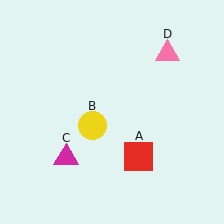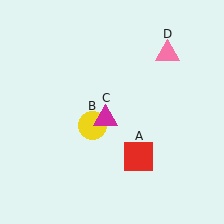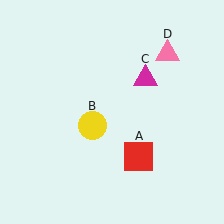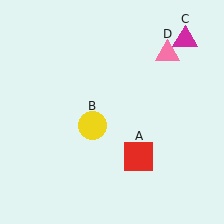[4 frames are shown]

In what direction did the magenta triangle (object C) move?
The magenta triangle (object C) moved up and to the right.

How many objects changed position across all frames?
1 object changed position: magenta triangle (object C).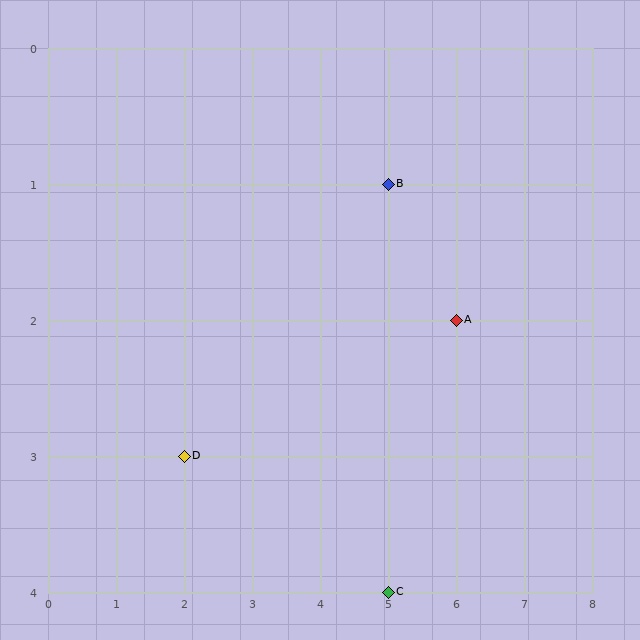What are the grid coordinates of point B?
Point B is at grid coordinates (5, 1).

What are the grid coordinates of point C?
Point C is at grid coordinates (5, 4).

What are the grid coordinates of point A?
Point A is at grid coordinates (6, 2).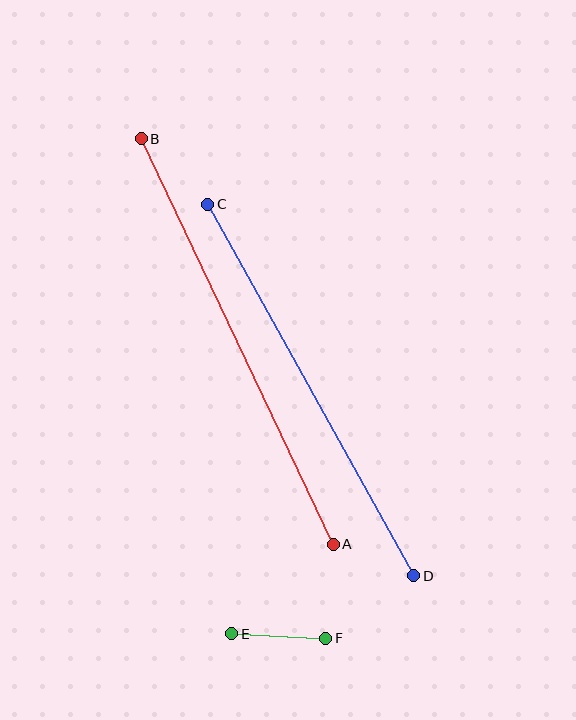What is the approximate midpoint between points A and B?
The midpoint is at approximately (237, 342) pixels.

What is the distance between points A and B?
The distance is approximately 448 pixels.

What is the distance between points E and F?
The distance is approximately 94 pixels.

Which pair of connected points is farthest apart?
Points A and B are farthest apart.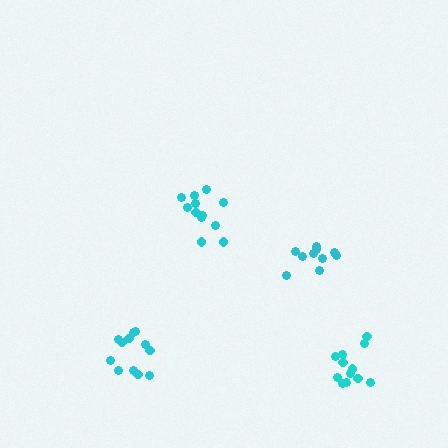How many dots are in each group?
Group 1: 12 dots, Group 2: 10 dots, Group 3: 12 dots, Group 4: 12 dots (46 total).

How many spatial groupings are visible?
There are 4 spatial groupings.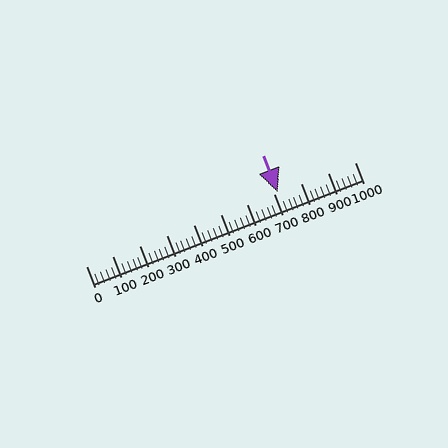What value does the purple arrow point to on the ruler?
The purple arrow points to approximately 713.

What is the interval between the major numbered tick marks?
The major tick marks are spaced 100 units apart.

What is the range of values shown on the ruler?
The ruler shows values from 0 to 1000.